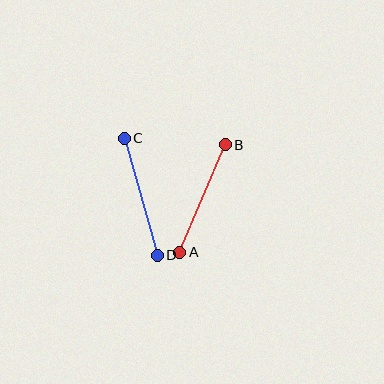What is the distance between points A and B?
The distance is approximately 117 pixels.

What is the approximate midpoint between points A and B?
The midpoint is at approximately (203, 199) pixels.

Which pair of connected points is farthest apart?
Points C and D are farthest apart.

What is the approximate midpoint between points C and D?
The midpoint is at approximately (141, 197) pixels.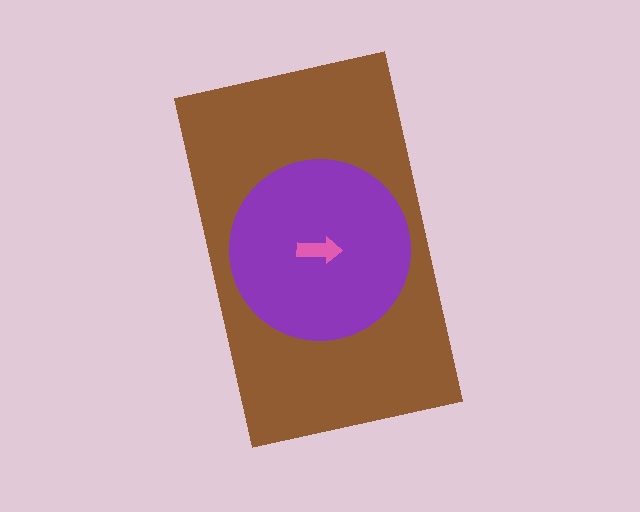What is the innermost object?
The pink arrow.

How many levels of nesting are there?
3.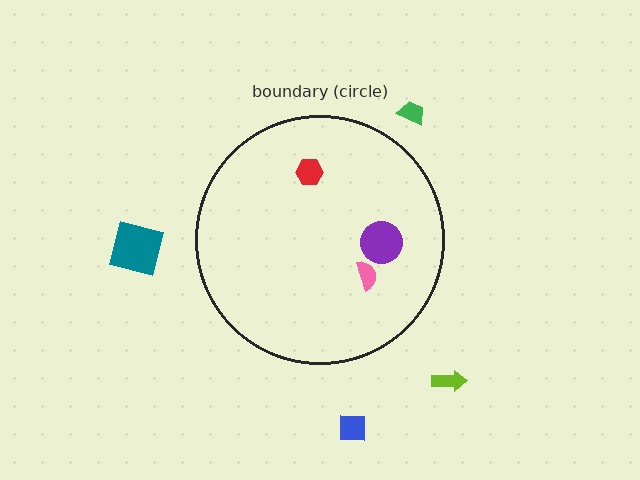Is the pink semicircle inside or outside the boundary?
Inside.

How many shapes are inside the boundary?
3 inside, 4 outside.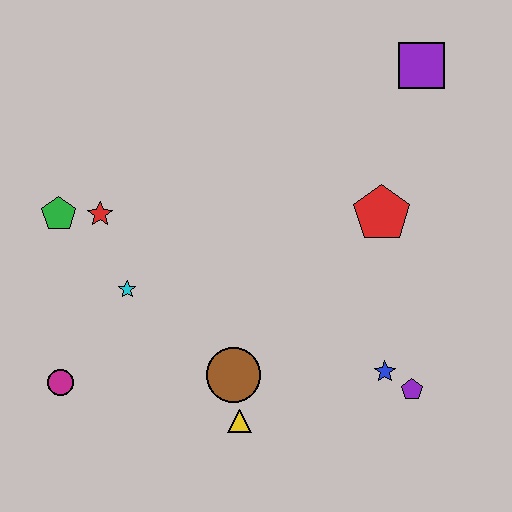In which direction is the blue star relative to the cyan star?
The blue star is to the right of the cyan star.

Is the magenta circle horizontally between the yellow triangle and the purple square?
No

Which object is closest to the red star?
The green pentagon is closest to the red star.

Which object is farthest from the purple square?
The magenta circle is farthest from the purple square.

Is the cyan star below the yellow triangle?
No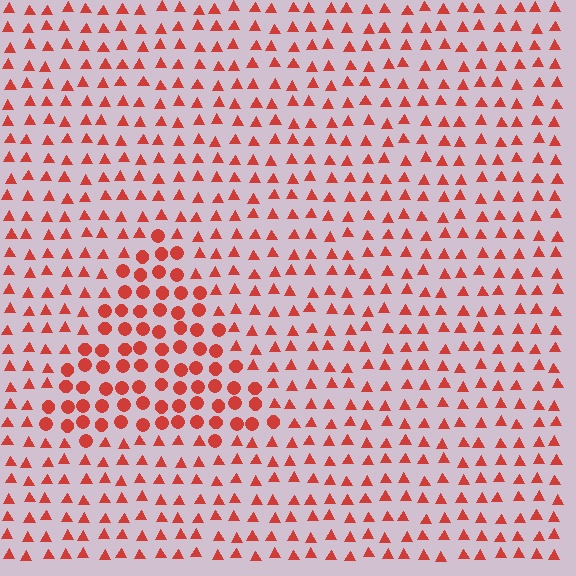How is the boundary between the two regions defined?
The boundary is defined by a change in element shape: circles inside vs. triangles outside. All elements share the same color and spacing.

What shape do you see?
I see a triangle.